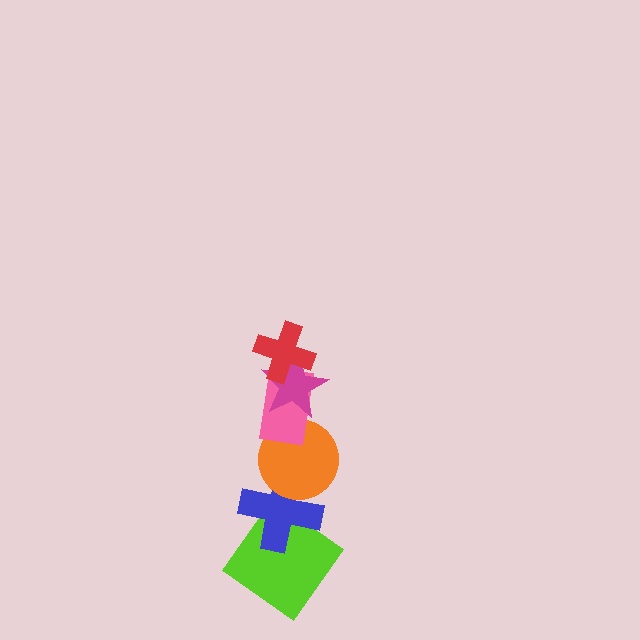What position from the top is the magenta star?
The magenta star is 2nd from the top.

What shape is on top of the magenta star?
The red cross is on top of the magenta star.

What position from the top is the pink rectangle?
The pink rectangle is 3rd from the top.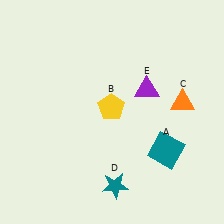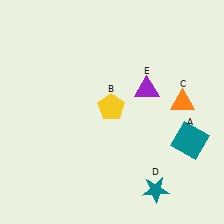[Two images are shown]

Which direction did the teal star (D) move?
The teal star (D) moved right.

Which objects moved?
The objects that moved are: the teal square (A), the teal star (D).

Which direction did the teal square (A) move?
The teal square (A) moved right.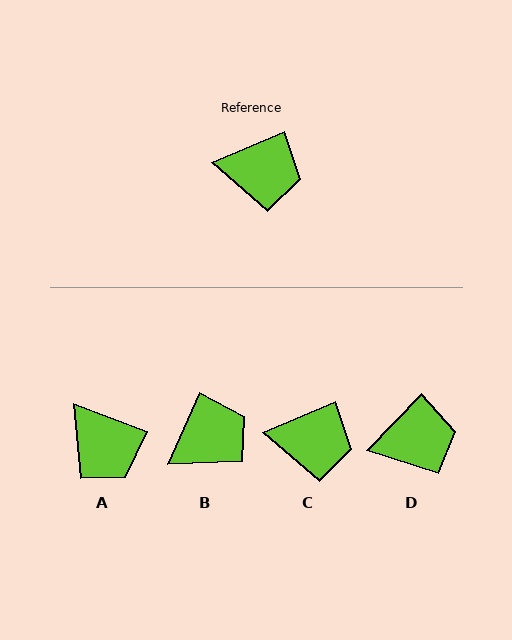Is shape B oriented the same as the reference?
No, it is off by about 44 degrees.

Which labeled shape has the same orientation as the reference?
C.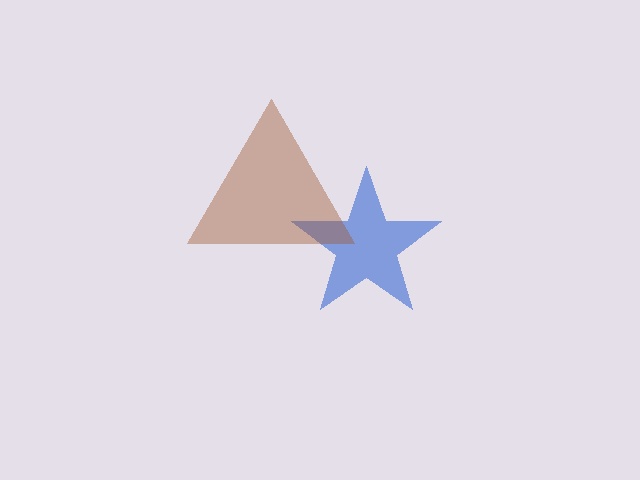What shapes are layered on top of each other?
The layered shapes are: a blue star, a brown triangle.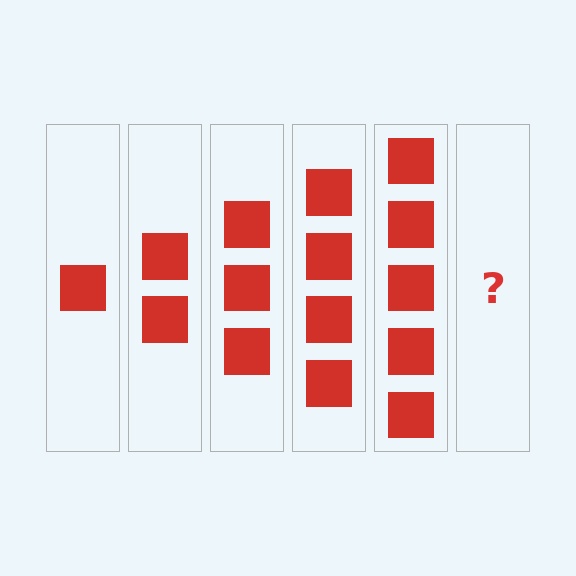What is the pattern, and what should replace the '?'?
The pattern is that each step adds one more square. The '?' should be 6 squares.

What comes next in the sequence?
The next element should be 6 squares.